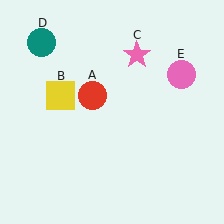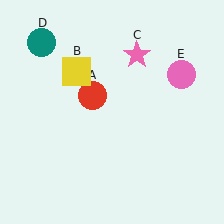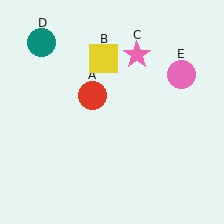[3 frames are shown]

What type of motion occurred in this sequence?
The yellow square (object B) rotated clockwise around the center of the scene.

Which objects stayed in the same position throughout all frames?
Red circle (object A) and pink star (object C) and teal circle (object D) and pink circle (object E) remained stationary.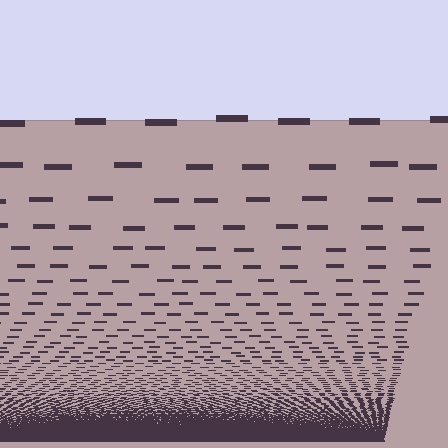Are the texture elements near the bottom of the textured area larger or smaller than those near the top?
Smaller. The gradient is inverted — elements near the bottom are smaller and denser.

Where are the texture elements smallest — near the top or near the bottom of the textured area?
Near the bottom.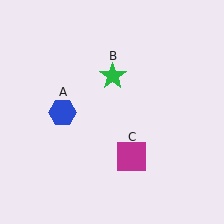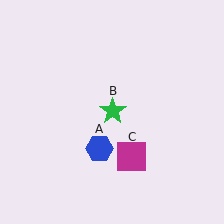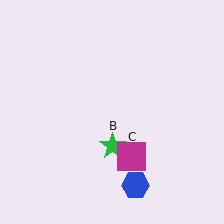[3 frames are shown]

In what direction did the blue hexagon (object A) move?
The blue hexagon (object A) moved down and to the right.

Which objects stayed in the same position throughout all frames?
Magenta square (object C) remained stationary.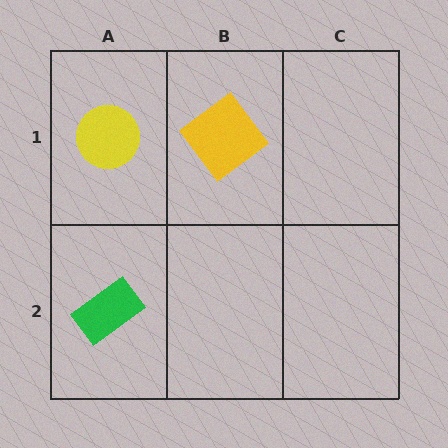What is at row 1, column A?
A yellow circle.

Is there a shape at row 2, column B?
No, that cell is empty.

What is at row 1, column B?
A yellow diamond.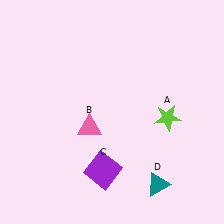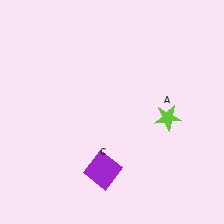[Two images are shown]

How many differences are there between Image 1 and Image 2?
There are 2 differences between the two images.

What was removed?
The teal triangle (D), the pink triangle (B) were removed in Image 2.